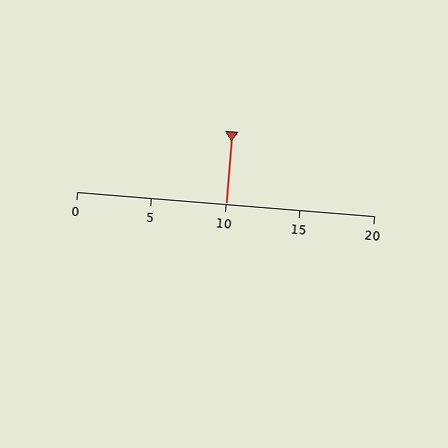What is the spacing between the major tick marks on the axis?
The major ticks are spaced 5 apart.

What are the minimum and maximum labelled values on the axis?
The axis runs from 0 to 20.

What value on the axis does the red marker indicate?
The marker indicates approximately 10.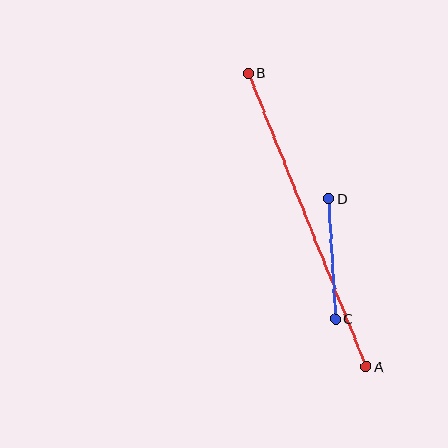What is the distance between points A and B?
The distance is approximately 317 pixels.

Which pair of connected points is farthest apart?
Points A and B are farthest apart.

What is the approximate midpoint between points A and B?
The midpoint is at approximately (307, 220) pixels.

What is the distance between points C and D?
The distance is approximately 120 pixels.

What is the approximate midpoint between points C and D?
The midpoint is at approximately (332, 259) pixels.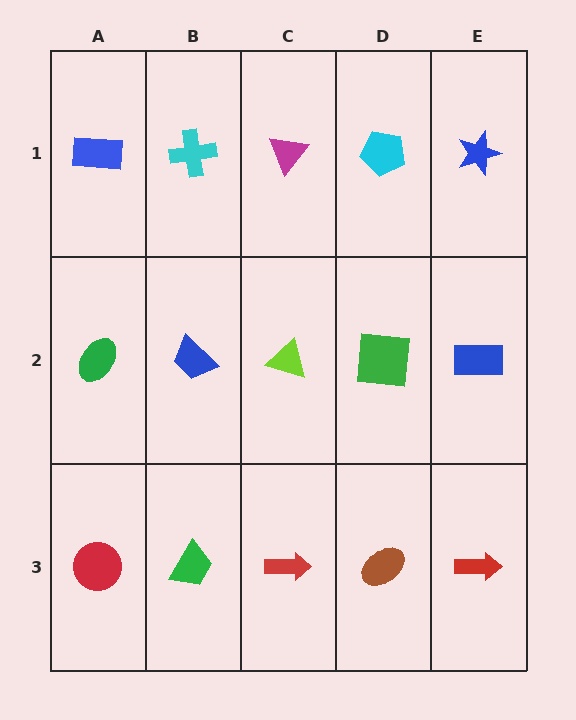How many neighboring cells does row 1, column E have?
2.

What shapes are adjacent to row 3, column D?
A green square (row 2, column D), a red arrow (row 3, column C), a red arrow (row 3, column E).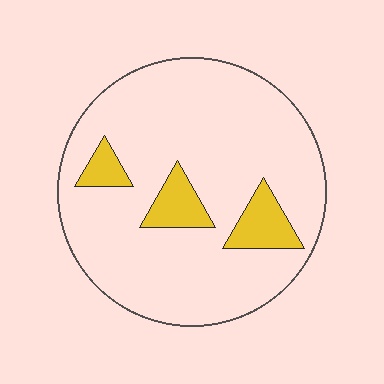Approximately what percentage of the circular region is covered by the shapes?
Approximately 15%.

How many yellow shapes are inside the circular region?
3.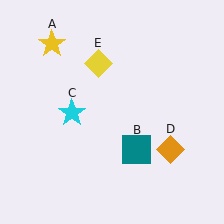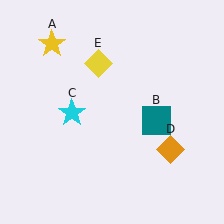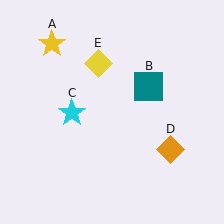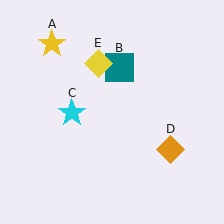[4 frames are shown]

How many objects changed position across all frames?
1 object changed position: teal square (object B).